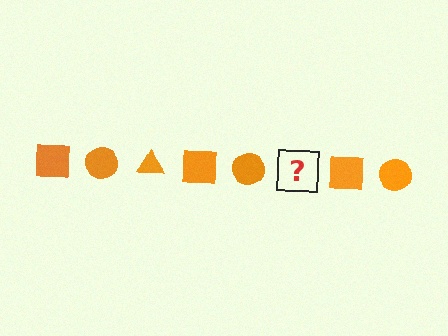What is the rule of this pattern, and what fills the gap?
The rule is that the pattern cycles through square, circle, triangle shapes in orange. The gap should be filled with an orange triangle.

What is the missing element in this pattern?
The missing element is an orange triangle.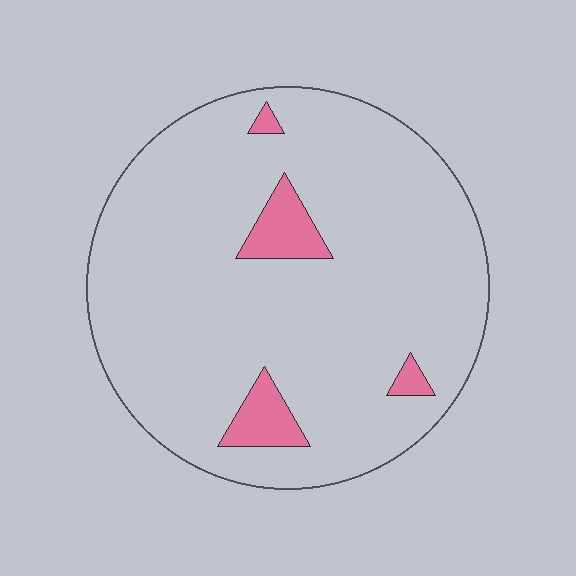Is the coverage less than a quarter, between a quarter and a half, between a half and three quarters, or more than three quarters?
Less than a quarter.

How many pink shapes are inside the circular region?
4.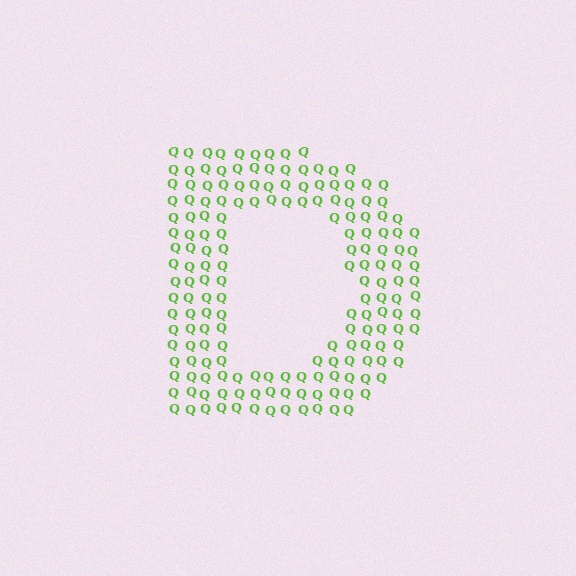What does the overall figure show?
The overall figure shows the letter D.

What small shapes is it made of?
It is made of small letter Q's.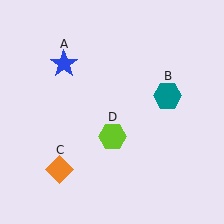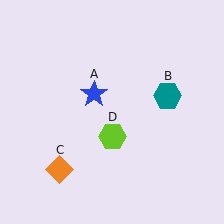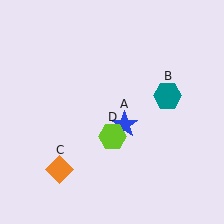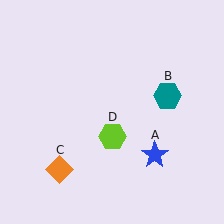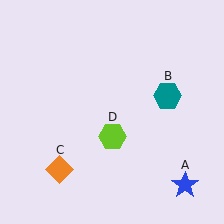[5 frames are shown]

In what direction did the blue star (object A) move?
The blue star (object A) moved down and to the right.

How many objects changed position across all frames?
1 object changed position: blue star (object A).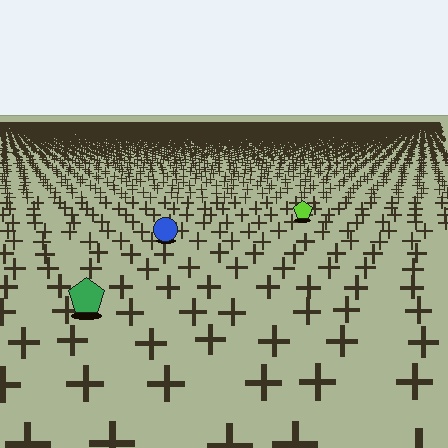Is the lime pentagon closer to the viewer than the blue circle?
No. The blue circle is closer — you can tell from the texture gradient: the ground texture is coarser near it.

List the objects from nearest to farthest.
From nearest to farthest: the green pentagon, the blue circle, the lime pentagon.